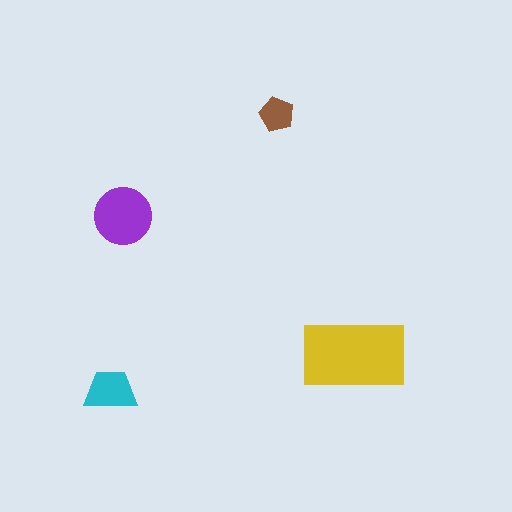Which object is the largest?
The yellow rectangle.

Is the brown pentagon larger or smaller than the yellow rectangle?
Smaller.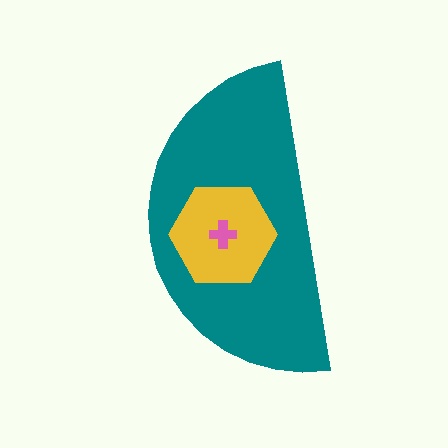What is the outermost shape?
The teal semicircle.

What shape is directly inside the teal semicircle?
The yellow hexagon.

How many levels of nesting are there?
3.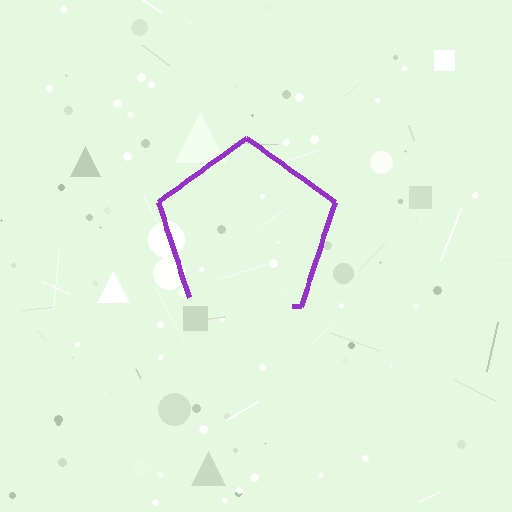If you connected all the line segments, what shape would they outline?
They would outline a pentagon.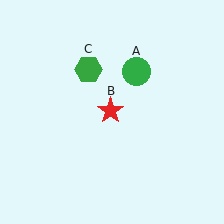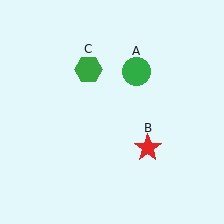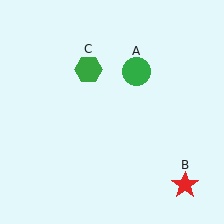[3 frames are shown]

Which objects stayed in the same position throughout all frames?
Green circle (object A) and green hexagon (object C) remained stationary.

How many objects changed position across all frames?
1 object changed position: red star (object B).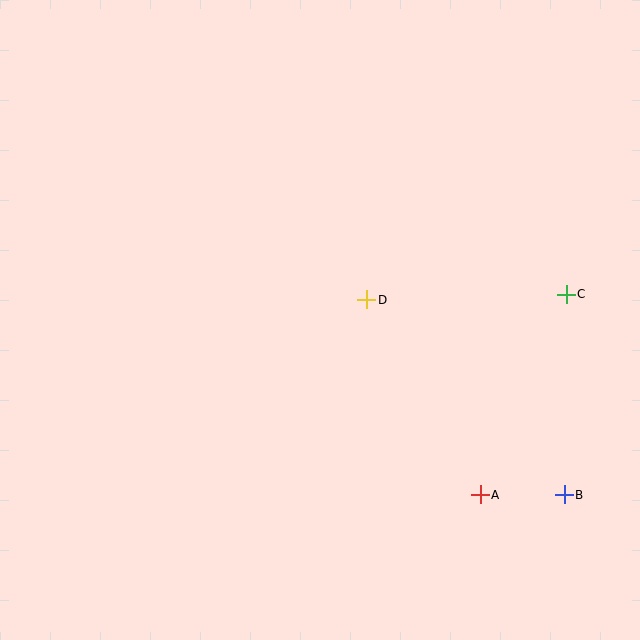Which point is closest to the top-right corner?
Point C is closest to the top-right corner.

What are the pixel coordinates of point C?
Point C is at (566, 294).